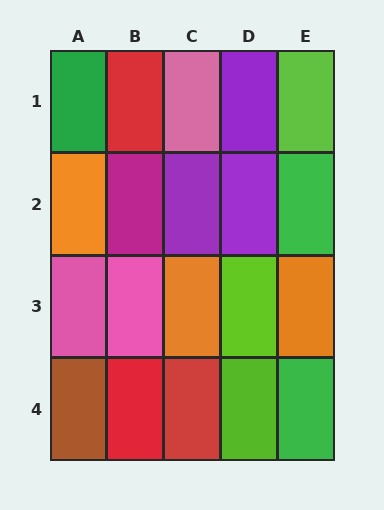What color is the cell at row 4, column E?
Green.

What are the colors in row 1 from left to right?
Green, red, pink, purple, lime.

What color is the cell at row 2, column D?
Purple.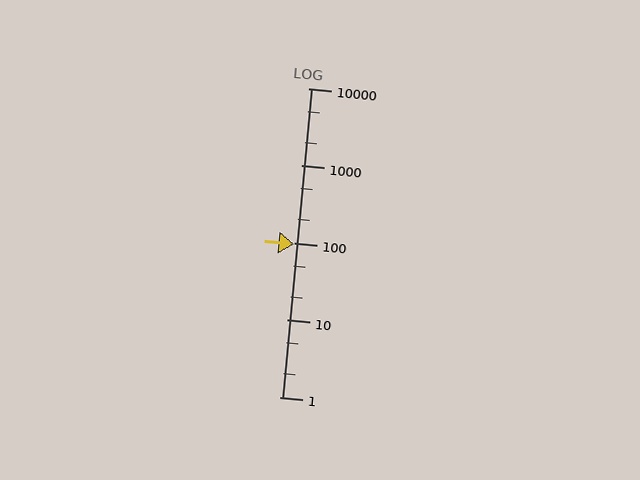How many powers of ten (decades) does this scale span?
The scale spans 4 decades, from 1 to 10000.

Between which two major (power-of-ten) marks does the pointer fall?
The pointer is between 10 and 100.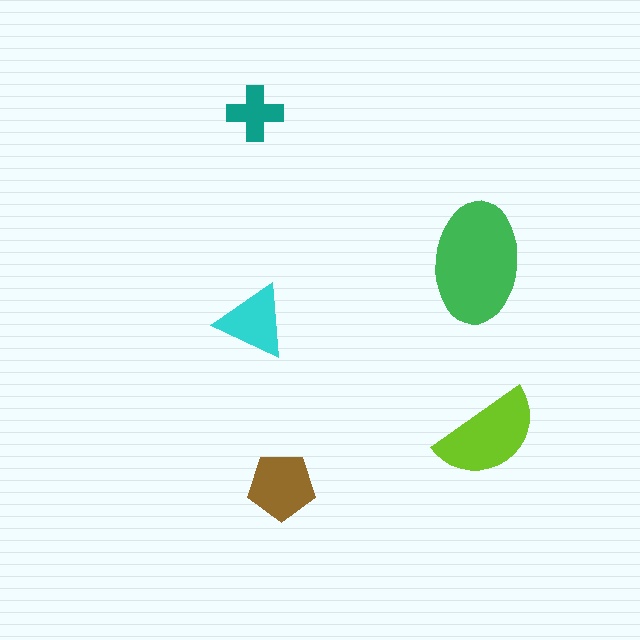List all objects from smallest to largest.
The teal cross, the cyan triangle, the brown pentagon, the lime semicircle, the green ellipse.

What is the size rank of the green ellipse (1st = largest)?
1st.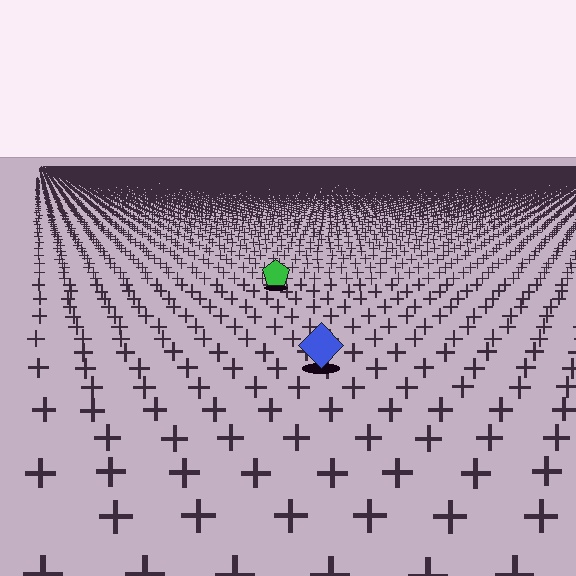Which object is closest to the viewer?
The blue diamond is closest. The texture marks near it are larger and more spread out.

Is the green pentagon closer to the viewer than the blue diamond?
No. The blue diamond is closer — you can tell from the texture gradient: the ground texture is coarser near it.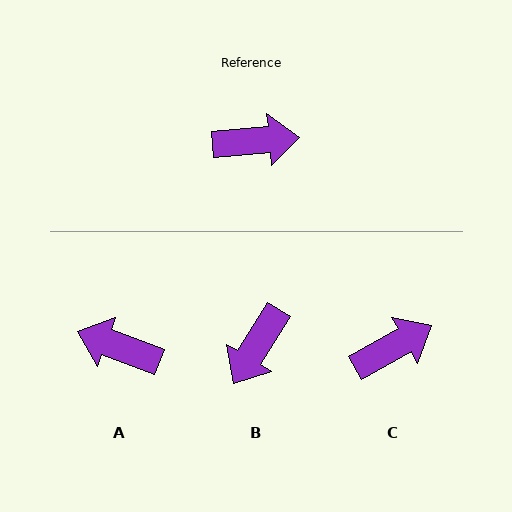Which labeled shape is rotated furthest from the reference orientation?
A, about 155 degrees away.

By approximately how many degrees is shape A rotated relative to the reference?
Approximately 155 degrees counter-clockwise.